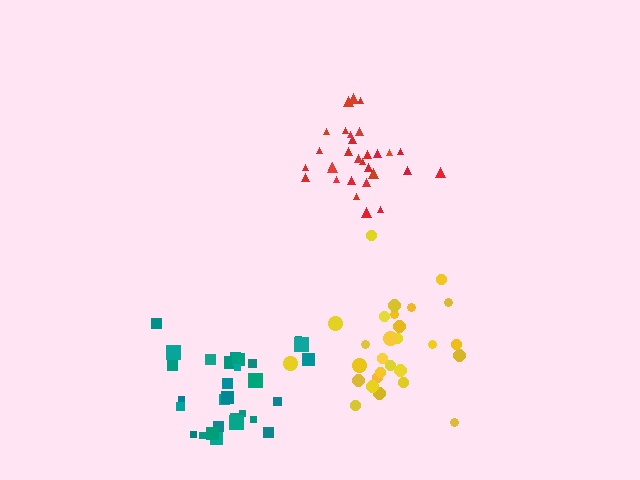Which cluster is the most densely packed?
Red.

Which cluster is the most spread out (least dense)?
Teal.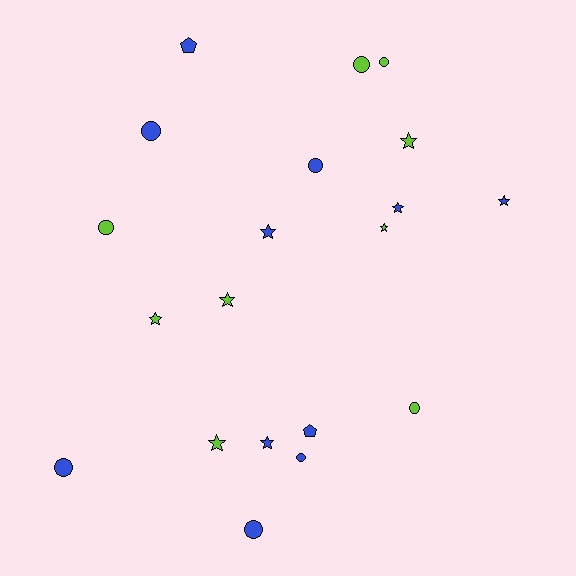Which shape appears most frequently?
Circle, with 9 objects.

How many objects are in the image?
There are 20 objects.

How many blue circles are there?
There are 5 blue circles.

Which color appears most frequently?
Blue, with 11 objects.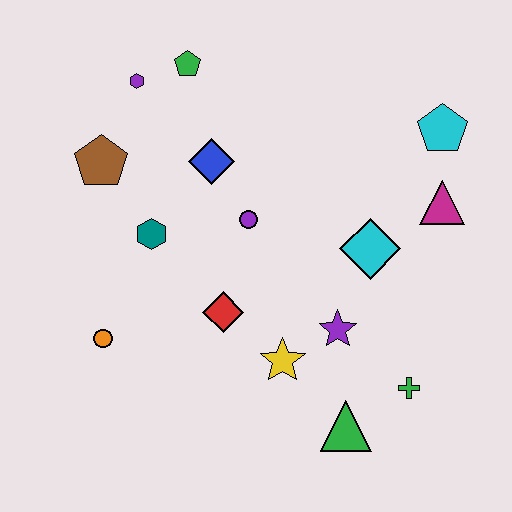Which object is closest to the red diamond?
The yellow star is closest to the red diamond.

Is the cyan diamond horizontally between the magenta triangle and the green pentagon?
Yes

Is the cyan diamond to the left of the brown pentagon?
No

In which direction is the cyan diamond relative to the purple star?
The cyan diamond is above the purple star.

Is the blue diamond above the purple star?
Yes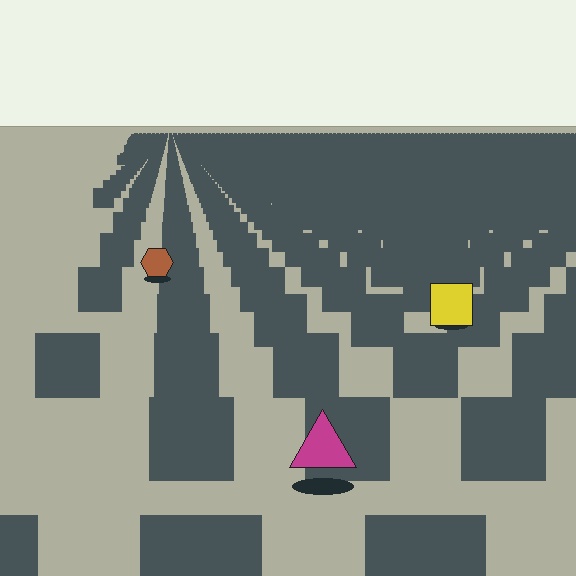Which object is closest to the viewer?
The magenta triangle is closest. The texture marks near it are larger and more spread out.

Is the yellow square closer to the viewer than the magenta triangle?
No. The magenta triangle is closer — you can tell from the texture gradient: the ground texture is coarser near it.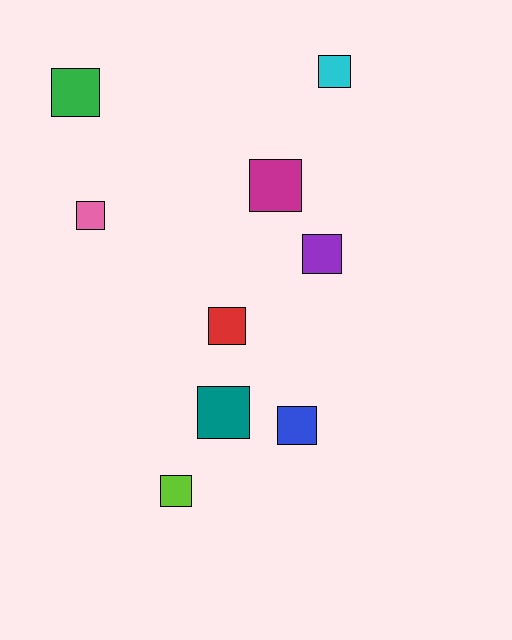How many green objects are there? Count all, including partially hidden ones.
There is 1 green object.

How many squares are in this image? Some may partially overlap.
There are 9 squares.